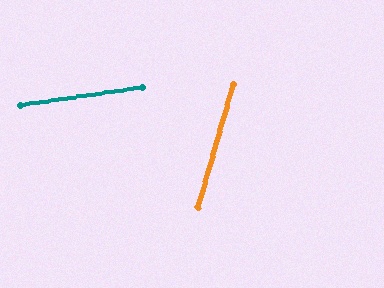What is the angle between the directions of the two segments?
Approximately 65 degrees.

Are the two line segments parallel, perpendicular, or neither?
Neither parallel nor perpendicular — they differ by about 65°.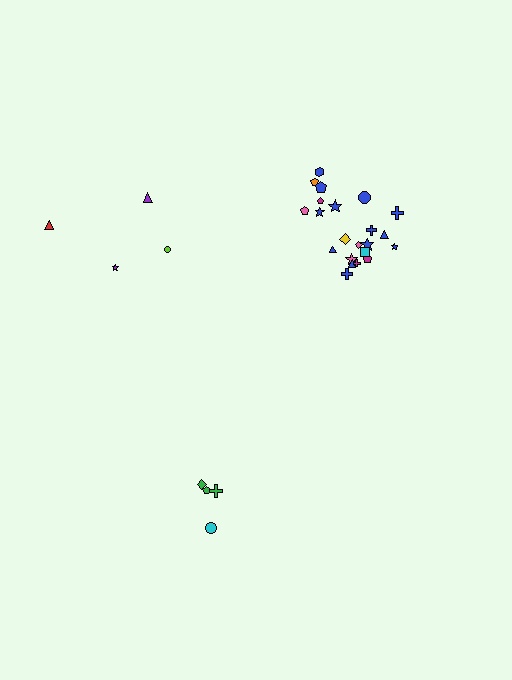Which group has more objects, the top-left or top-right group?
The top-right group.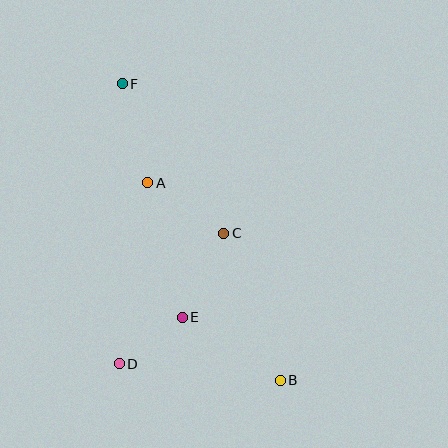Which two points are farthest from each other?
Points B and F are farthest from each other.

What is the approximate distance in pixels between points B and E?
The distance between B and E is approximately 116 pixels.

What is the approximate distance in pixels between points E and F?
The distance between E and F is approximately 241 pixels.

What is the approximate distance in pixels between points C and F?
The distance between C and F is approximately 181 pixels.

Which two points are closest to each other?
Points D and E are closest to each other.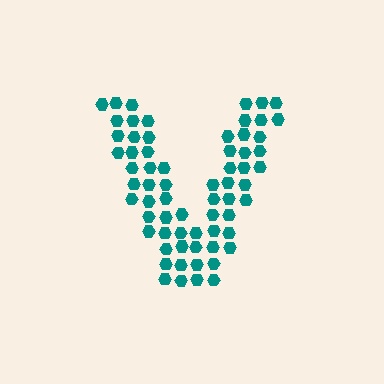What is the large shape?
The large shape is the letter V.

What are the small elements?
The small elements are hexagons.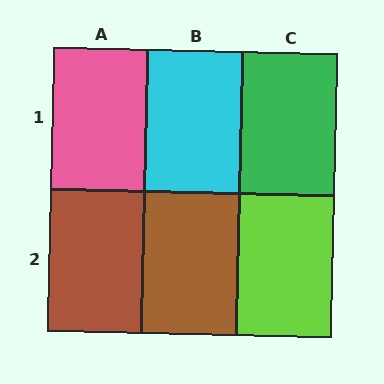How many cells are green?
1 cell is green.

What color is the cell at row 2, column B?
Brown.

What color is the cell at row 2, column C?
Lime.